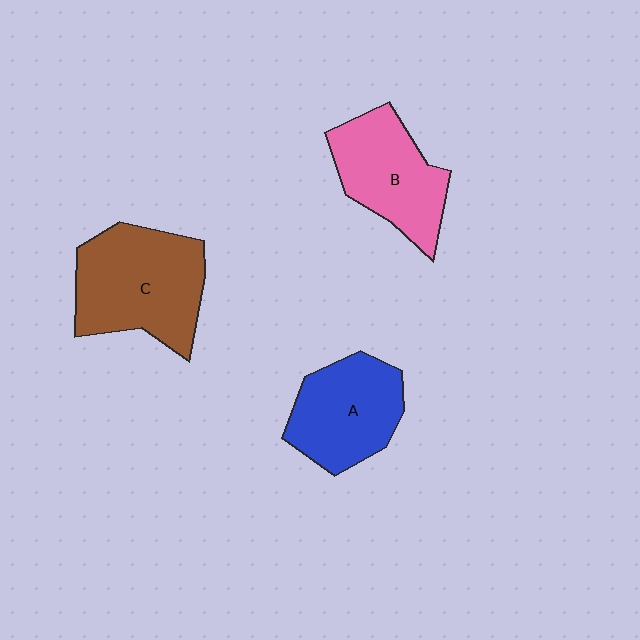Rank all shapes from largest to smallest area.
From largest to smallest: C (brown), B (pink), A (blue).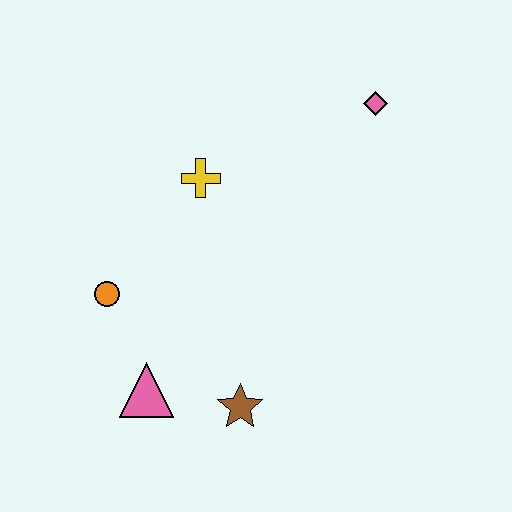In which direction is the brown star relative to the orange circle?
The brown star is to the right of the orange circle.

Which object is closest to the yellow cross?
The orange circle is closest to the yellow cross.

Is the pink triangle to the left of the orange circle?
No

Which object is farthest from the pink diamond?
The pink triangle is farthest from the pink diamond.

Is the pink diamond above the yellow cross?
Yes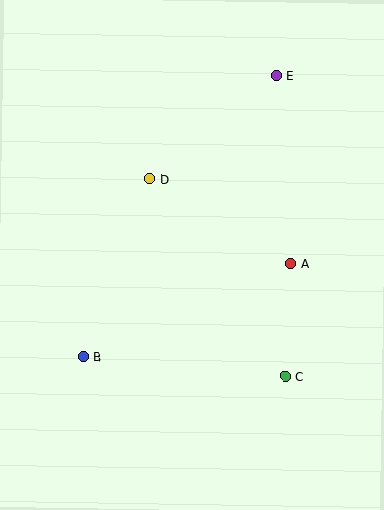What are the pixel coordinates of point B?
Point B is at (84, 357).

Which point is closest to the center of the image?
Point D at (150, 179) is closest to the center.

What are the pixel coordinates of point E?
Point E is at (276, 76).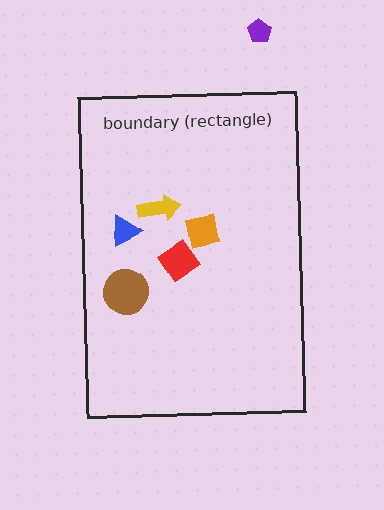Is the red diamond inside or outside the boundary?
Inside.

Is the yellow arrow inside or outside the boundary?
Inside.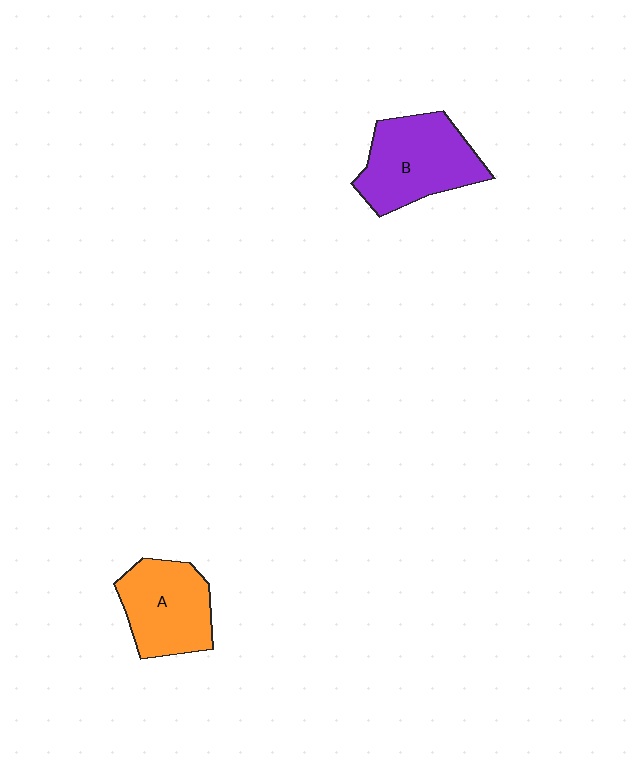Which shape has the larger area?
Shape B (purple).